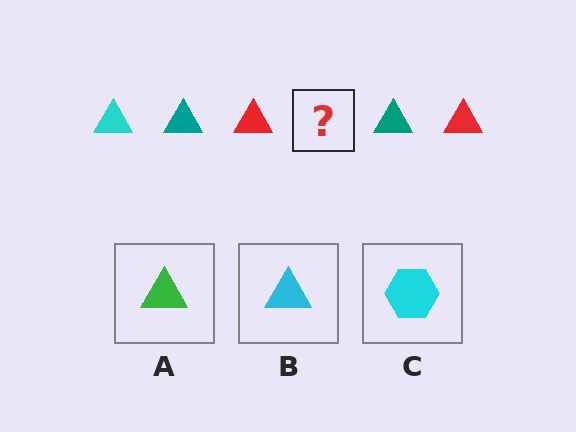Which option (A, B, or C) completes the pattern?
B.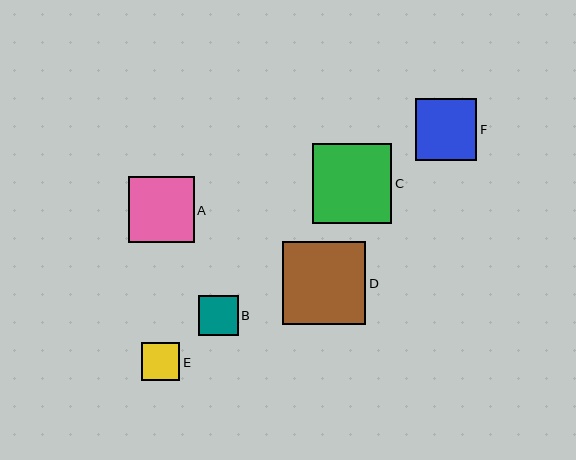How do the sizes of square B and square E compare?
Square B and square E are approximately the same size.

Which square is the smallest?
Square E is the smallest with a size of approximately 38 pixels.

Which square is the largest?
Square D is the largest with a size of approximately 83 pixels.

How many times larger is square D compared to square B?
Square D is approximately 2.1 times the size of square B.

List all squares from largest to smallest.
From largest to smallest: D, C, A, F, B, E.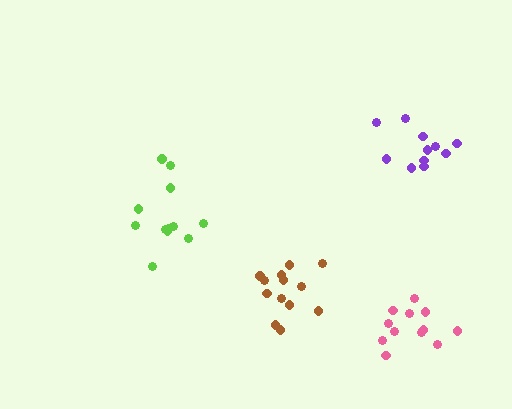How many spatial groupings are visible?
There are 4 spatial groupings.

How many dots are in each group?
Group 1: 11 dots, Group 2: 12 dots, Group 3: 13 dots, Group 4: 12 dots (48 total).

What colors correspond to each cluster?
The clusters are colored: purple, lime, brown, pink.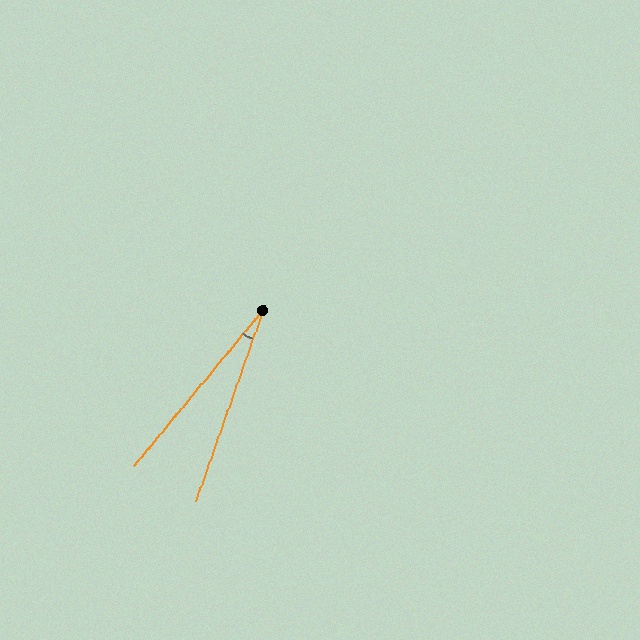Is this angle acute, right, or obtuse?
It is acute.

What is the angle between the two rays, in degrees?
Approximately 20 degrees.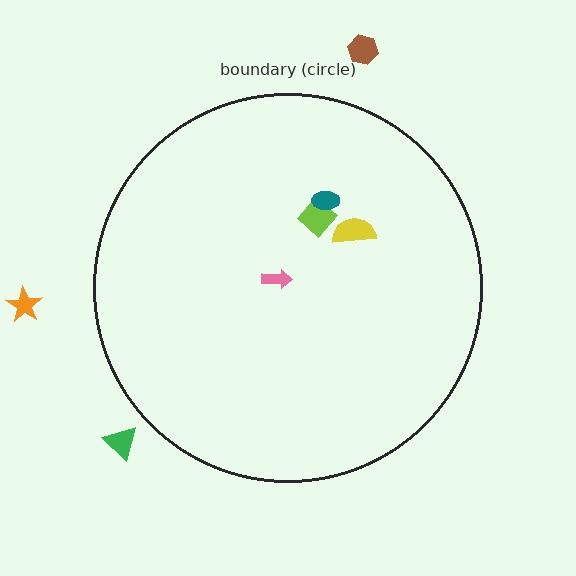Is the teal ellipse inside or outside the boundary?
Inside.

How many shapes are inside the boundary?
4 inside, 3 outside.